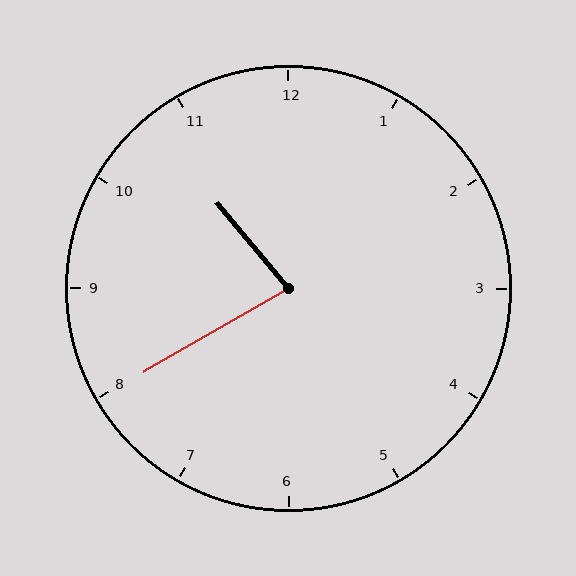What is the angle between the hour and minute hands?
Approximately 80 degrees.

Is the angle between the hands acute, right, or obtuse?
It is acute.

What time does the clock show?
10:40.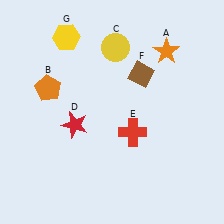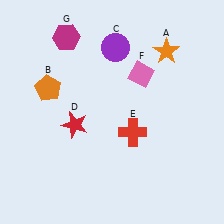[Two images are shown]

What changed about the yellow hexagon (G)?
In Image 1, G is yellow. In Image 2, it changed to magenta.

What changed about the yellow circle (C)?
In Image 1, C is yellow. In Image 2, it changed to purple.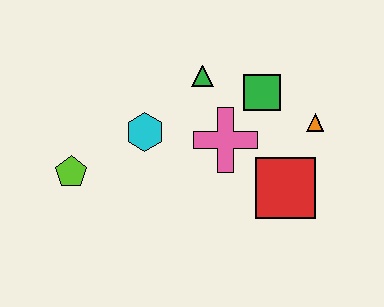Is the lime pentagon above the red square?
Yes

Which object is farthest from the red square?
The lime pentagon is farthest from the red square.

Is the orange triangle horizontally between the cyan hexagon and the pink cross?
No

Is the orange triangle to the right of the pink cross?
Yes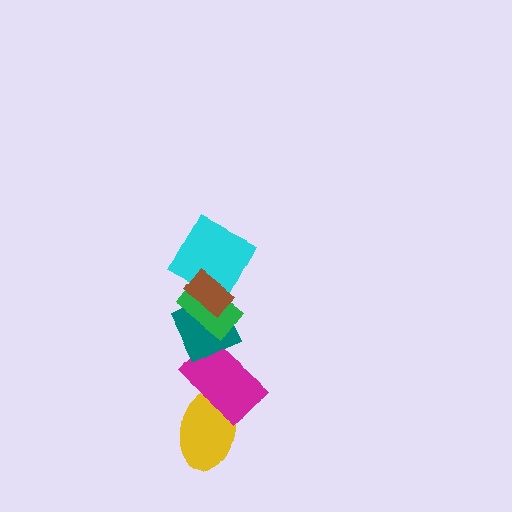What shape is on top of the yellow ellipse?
The magenta rectangle is on top of the yellow ellipse.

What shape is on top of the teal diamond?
The green rectangle is on top of the teal diamond.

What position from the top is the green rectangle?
The green rectangle is 3rd from the top.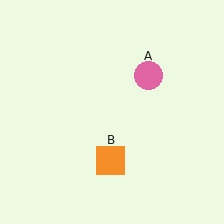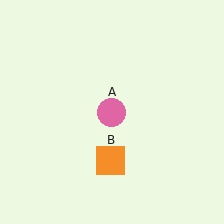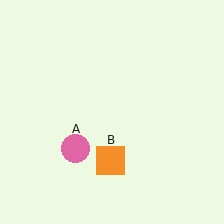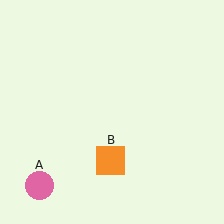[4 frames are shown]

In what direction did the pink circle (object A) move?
The pink circle (object A) moved down and to the left.